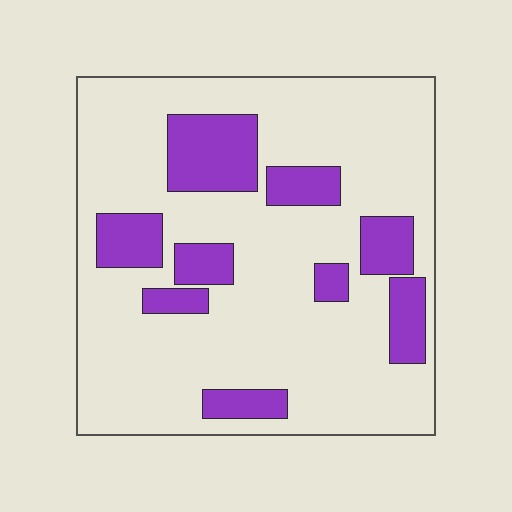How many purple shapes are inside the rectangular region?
9.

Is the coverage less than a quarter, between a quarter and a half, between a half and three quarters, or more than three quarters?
Less than a quarter.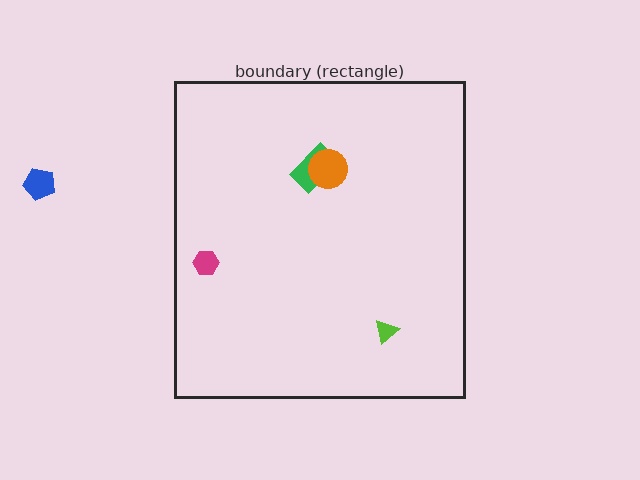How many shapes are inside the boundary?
4 inside, 1 outside.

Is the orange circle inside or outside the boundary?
Inside.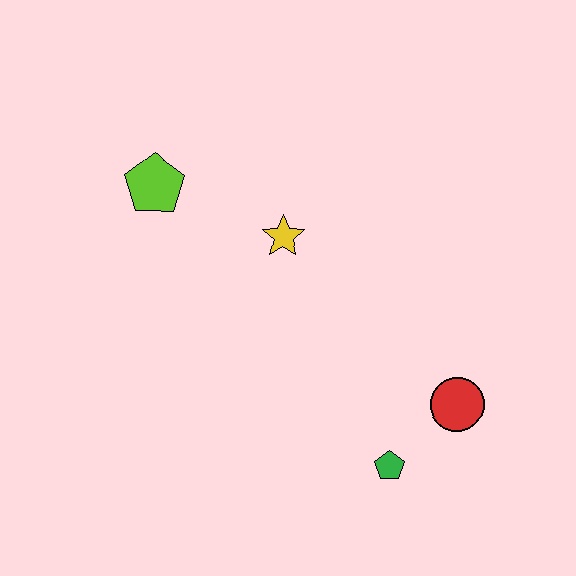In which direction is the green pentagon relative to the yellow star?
The green pentagon is below the yellow star.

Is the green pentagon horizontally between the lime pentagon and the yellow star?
No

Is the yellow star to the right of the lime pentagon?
Yes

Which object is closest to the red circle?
The green pentagon is closest to the red circle.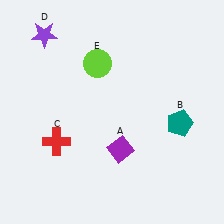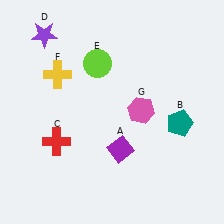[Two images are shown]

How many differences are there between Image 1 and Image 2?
There are 2 differences between the two images.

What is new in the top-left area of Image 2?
A yellow cross (F) was added in the top-left area of Image 2.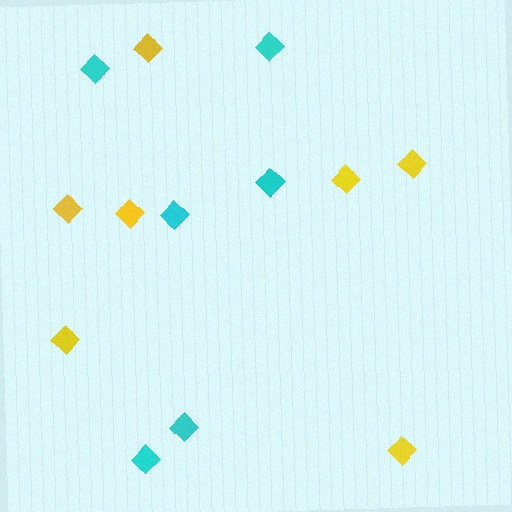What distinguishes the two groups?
There are 2 groups: one group of cyan diamonds (6) and one group of yellow diamonds (7).